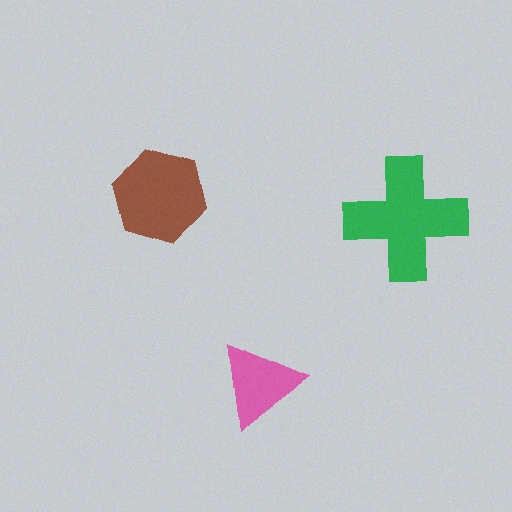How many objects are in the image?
There are 3 objects in the image.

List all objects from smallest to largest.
The pink triangle, the brown hexagon, the green cross.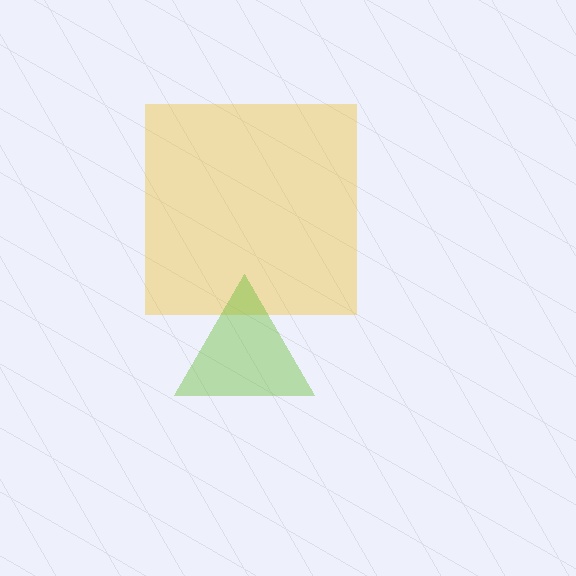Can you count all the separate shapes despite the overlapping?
Yes, there are 2 separate shapes.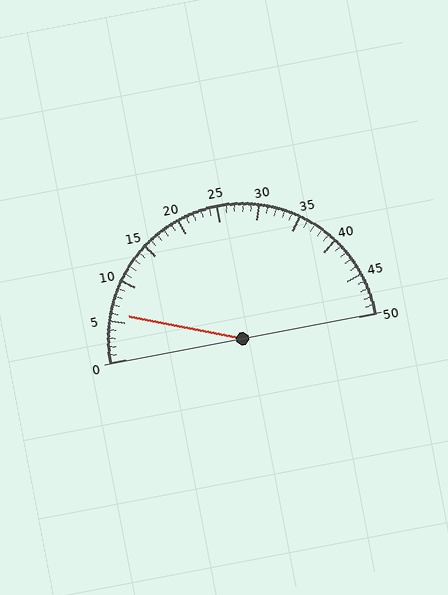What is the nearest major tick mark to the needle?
The nearest major tick mark is 5.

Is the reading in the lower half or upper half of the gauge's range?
The reading is in the lower half of the range (0 to 50).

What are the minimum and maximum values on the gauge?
The gauge ranges from 0 to 50.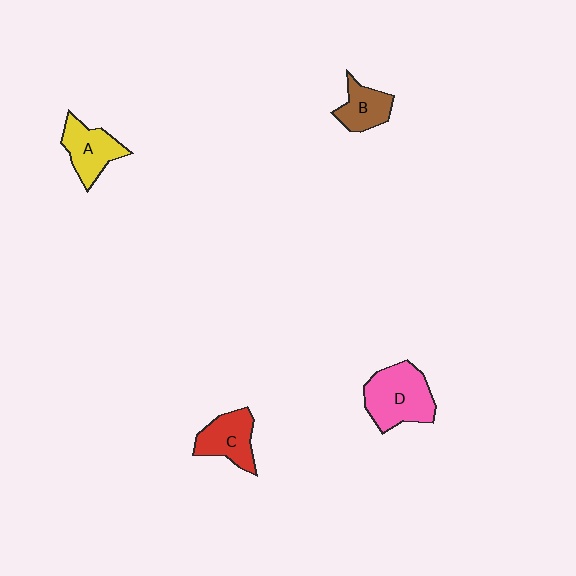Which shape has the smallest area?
Shape B (brown).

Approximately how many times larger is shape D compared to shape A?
Approximately 1.4 times.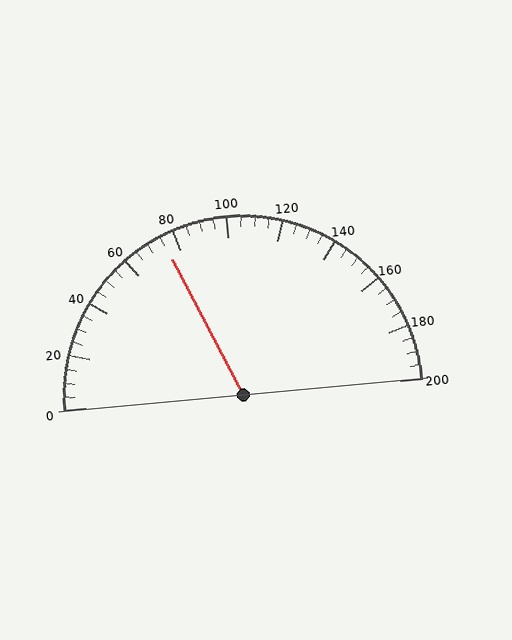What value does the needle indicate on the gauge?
The needle indicates approximately 75.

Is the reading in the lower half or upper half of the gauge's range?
The reading is in the lower half of the range (0 to 200).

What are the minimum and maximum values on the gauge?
The gauge ranges from 0 to 200.